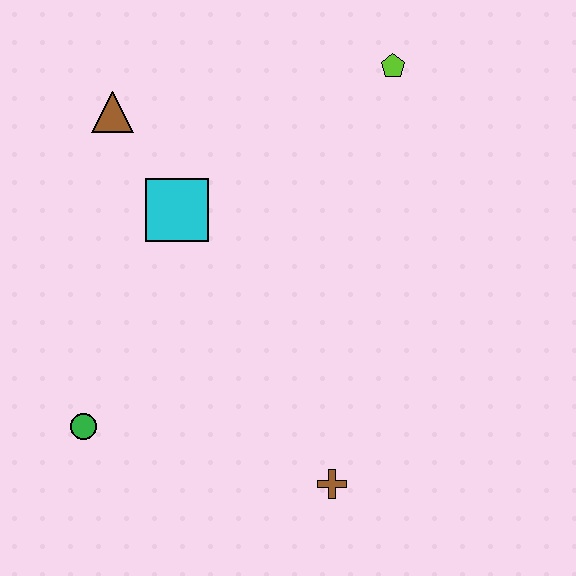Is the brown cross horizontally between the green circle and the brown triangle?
No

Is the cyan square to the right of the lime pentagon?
No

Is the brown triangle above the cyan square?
Yes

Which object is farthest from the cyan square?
The brown cross is farthest from the cyan square.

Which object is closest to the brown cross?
The green circle is closest to the brown cross.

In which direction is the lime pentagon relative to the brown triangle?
The lime pentagon is to the right of the brown triangle.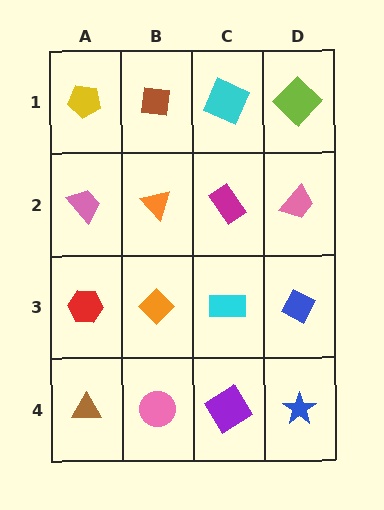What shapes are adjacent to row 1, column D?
A pink trapezoid (row 2, column D), a cyan square (row 1, column C).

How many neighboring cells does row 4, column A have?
2.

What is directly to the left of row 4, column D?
A purple diamond.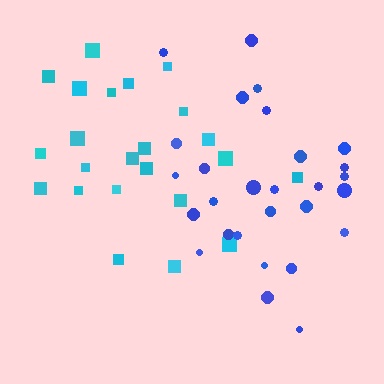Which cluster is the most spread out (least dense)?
Cyan.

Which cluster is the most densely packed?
Blue.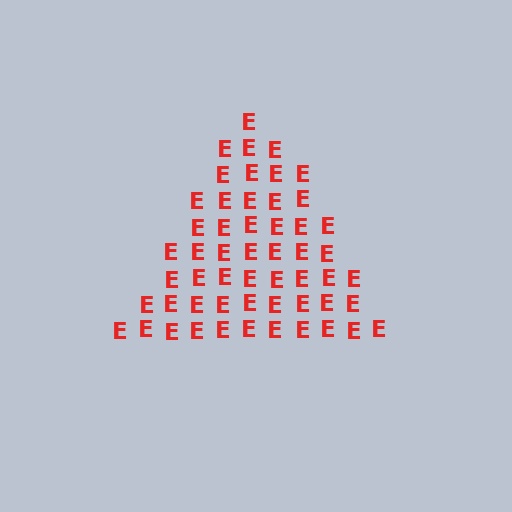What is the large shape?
The large shape is a triangle.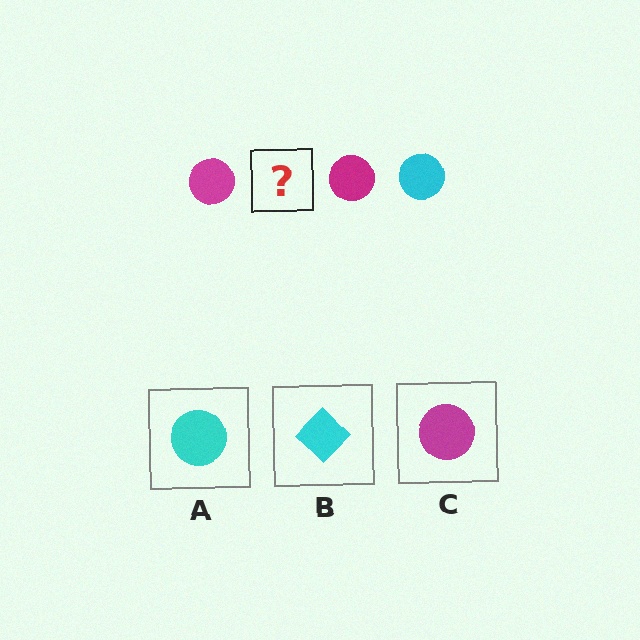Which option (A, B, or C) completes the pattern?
A.